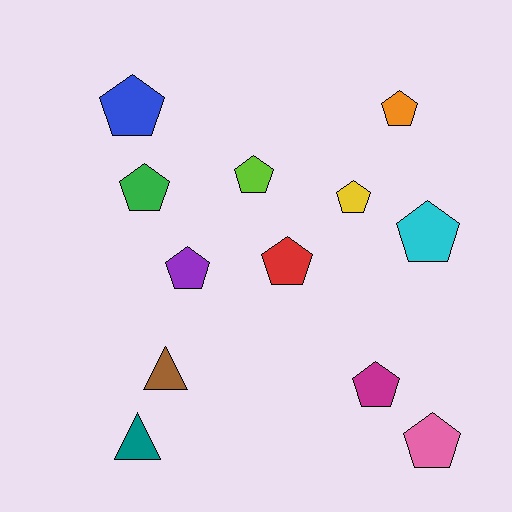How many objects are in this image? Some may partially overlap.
There are 12 objects.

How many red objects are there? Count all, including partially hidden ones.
There is 1 red object.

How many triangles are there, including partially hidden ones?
There are 2 triangles.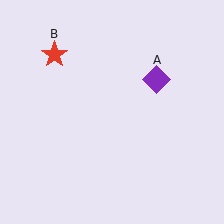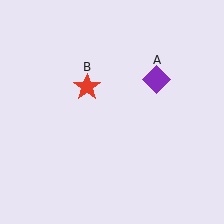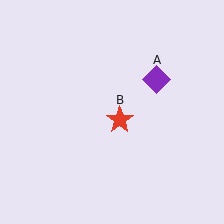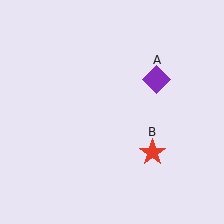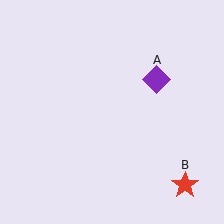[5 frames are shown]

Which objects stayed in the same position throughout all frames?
Purple diamond (object A) remained stationary.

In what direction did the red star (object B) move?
The red star (object B) moved down and to the right.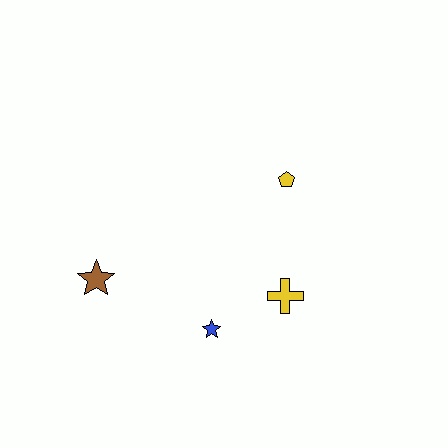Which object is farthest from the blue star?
The yellow pentagon is farthest from the blue star.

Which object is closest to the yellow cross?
The blue star is closest to the yellow cross.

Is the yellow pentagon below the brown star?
No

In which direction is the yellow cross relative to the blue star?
The yellow cross is to the right of the blue star.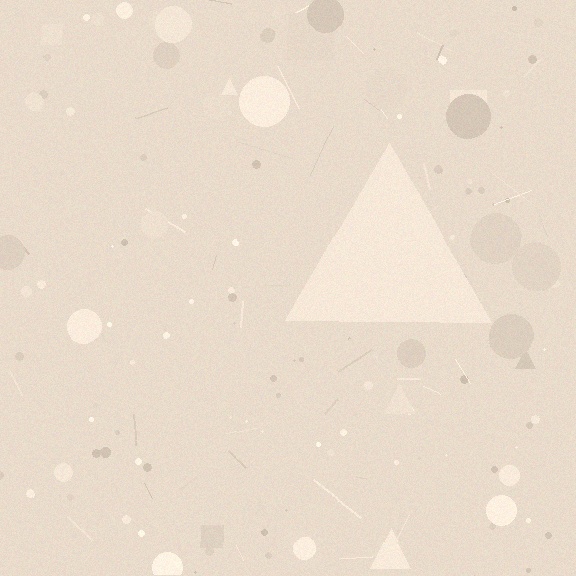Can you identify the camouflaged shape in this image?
The camouflaged shape is a triangle.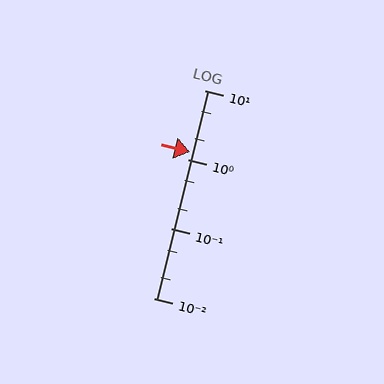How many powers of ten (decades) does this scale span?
The scale spans 3 decades, from 0.01 to 10.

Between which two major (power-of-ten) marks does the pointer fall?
The pointer is between 1 and 10.